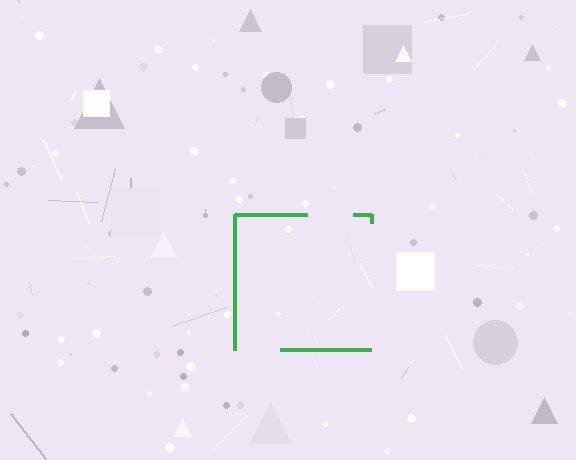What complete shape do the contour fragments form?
The contour fragments form a square.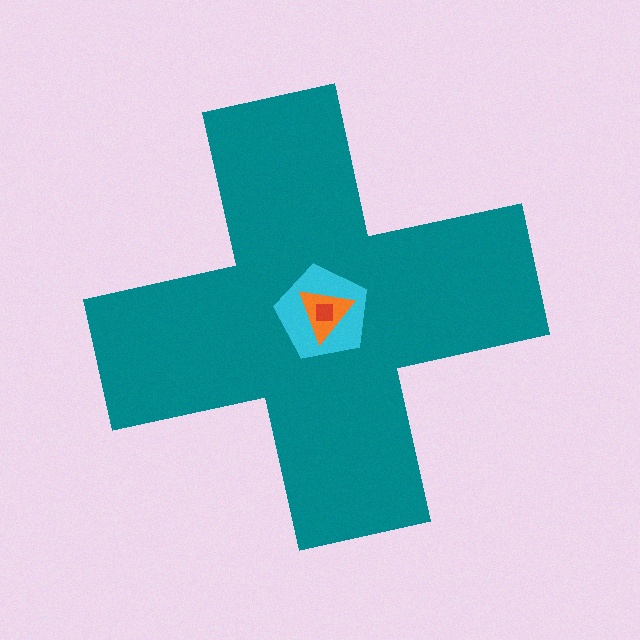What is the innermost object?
The red square.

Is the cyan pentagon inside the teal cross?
Yes.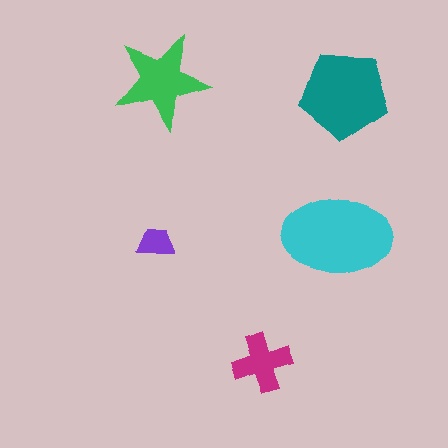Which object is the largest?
The cyan ellipse.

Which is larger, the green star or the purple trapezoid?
The green star.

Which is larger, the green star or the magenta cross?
The green star.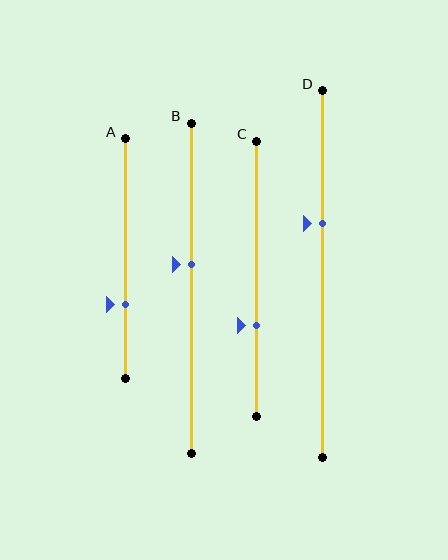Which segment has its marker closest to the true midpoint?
Segment B has its marker closest to the true midpoint.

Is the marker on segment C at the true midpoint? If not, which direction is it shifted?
No, the marker on segment C is shifted downward by about 17% of the segment length.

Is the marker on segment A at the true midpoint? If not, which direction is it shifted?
No, the marker on segment A is shifted downward by about 19% of the segment length.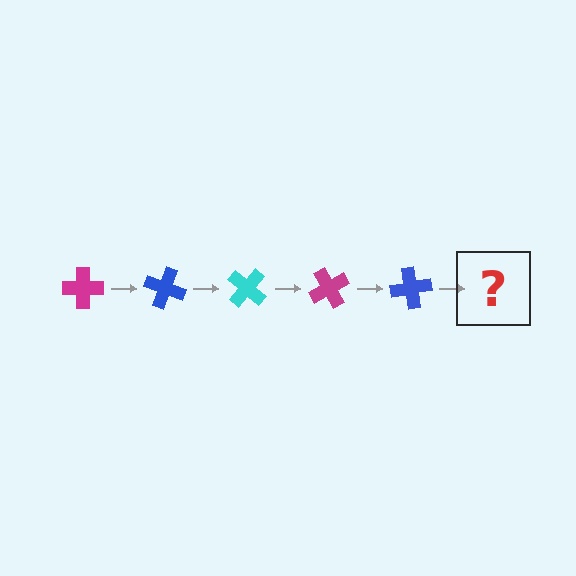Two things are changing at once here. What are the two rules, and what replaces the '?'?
The two rules are that it rotates 20 degrees each step and the color cycles through magenta, blue, and cyan. The '?' should be a cyan cross, rotated 100 degrees from the start.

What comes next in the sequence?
The next element should be a cyan cross, rotated 100 degrees from the start.